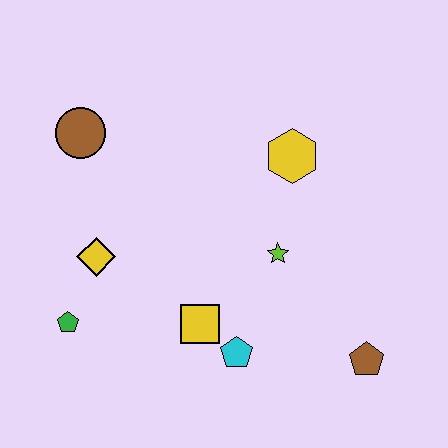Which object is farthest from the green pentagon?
The brown pentagon is farthest from the green pentagon.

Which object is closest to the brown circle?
The yellow diamond is closest to the brown circle.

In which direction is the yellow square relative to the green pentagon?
The yellow square is to the right of the green pentagon.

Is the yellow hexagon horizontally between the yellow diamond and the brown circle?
No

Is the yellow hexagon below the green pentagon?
No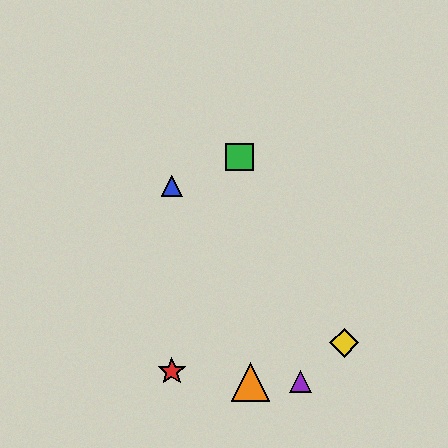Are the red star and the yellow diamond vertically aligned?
No, the red star is at x≈172 and the yellow diamond is at x≈344.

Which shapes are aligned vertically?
The red star, the blue triangle are aligned vertically.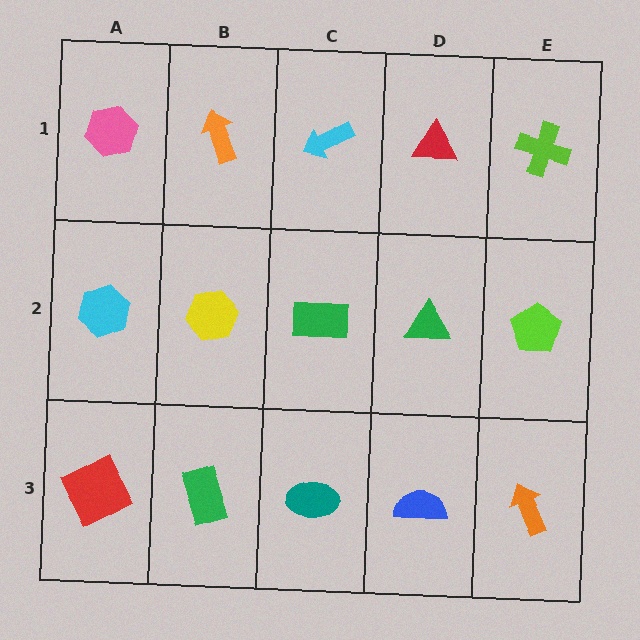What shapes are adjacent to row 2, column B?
An orange arrow (row 1, column B), a green rectangle (row 3, column B), a cyan hexagon (row 2, column A), a green rectangle (row 2, column C).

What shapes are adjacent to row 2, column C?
A cyan arrow (row 1, column C), a teal ellipse (row 3, column C), a yellow hexagon (row 2, column B), a green triangle (row 2, column D).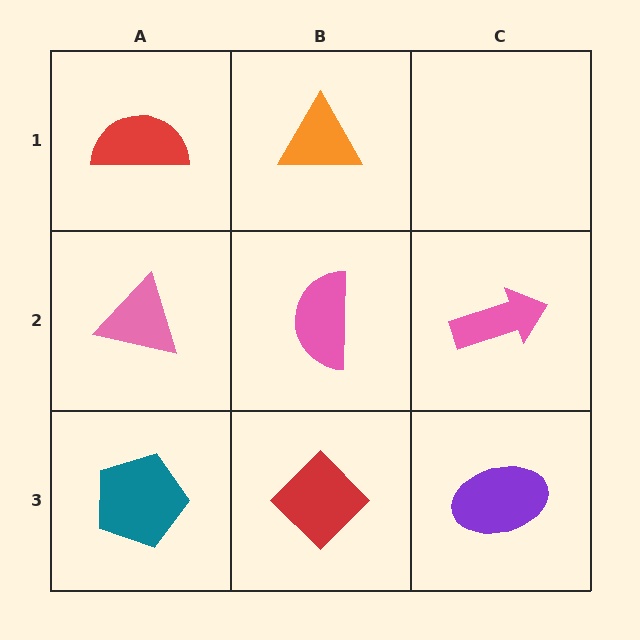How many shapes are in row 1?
2 shapes.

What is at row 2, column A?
A pink triangle.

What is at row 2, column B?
A pink semicircle.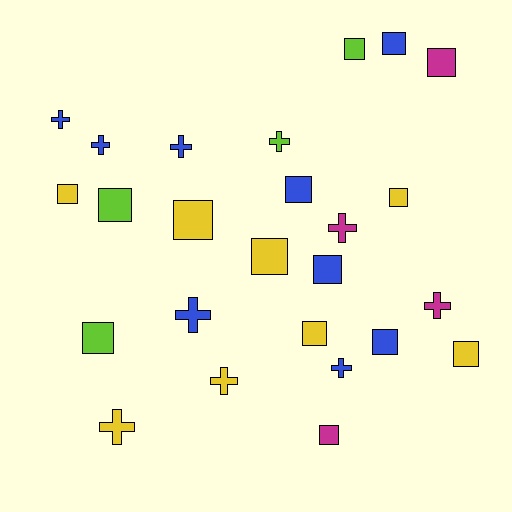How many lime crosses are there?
There is 1 lime cross.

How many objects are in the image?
There are 25 objects.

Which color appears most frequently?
Blue, with 9 objects.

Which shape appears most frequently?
Square, with 15 objects.